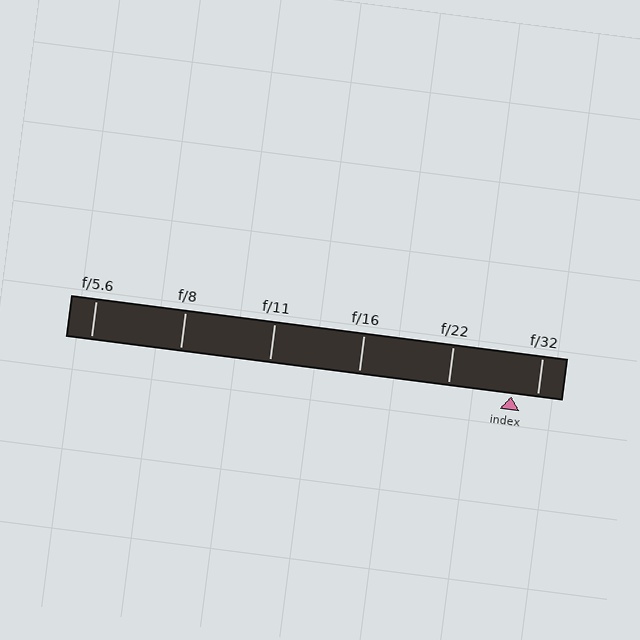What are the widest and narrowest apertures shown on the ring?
The widest aperture shown is f/5.6 and the narrowest is f/32.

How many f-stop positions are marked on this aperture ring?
There are 6 f-stop positions marked.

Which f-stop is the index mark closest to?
The index mark is closest to f/32.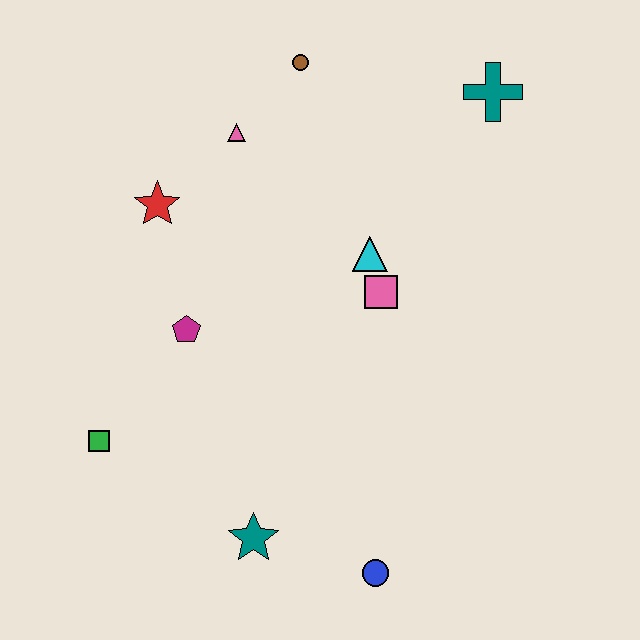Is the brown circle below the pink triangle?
No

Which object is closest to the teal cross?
The brown circle is closest to the teal cross.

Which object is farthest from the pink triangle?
The blue circle is farthest from the pink triangle.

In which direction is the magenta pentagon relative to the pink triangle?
The magenta pentagon is below the pink triangle.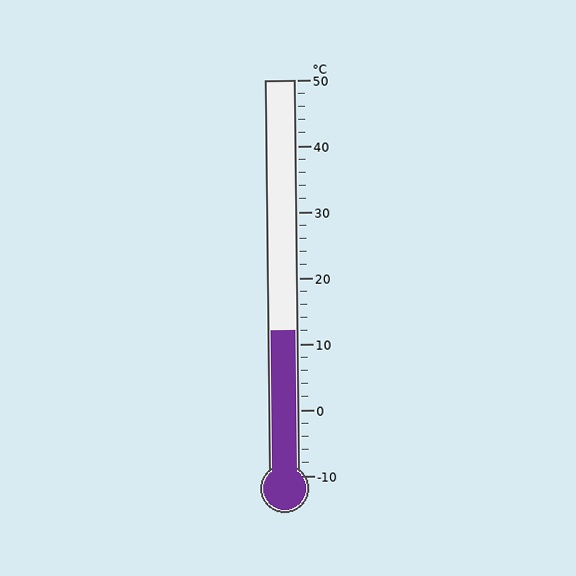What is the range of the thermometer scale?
The thermometer scale ranges from -10°C to 50°C.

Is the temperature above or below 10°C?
The temperature is above 10°C.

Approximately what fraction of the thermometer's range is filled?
The thermometer is filled to approximately 35% of its range.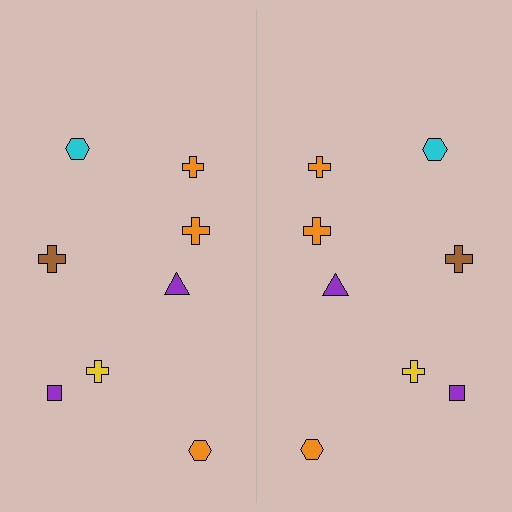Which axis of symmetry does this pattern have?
The pattern has a vertical axis of symmetry running through the center of the image.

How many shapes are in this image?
There are 16 shapes in this image.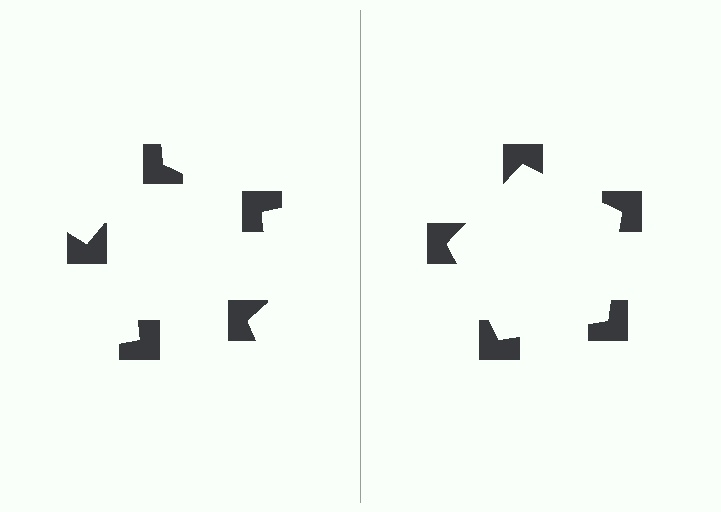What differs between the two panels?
The notched squares are positioned identically on both sides; only the wedge orientations differ. On the right they align to a pentagon; on the left they are misaligned.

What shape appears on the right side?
An illusory pentagon.